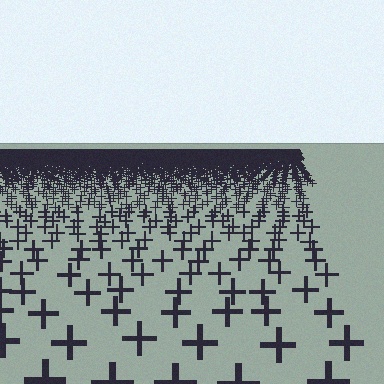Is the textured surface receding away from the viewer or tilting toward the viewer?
The surface is receding away from the viewer. Texture elements get smaller and denser toward the top.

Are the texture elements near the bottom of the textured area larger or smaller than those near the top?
Larger. Near the bottom, elements are closer to the viewer and appear at a bigger on-screen size.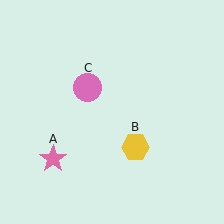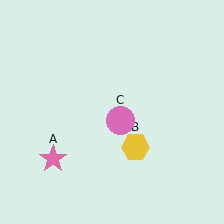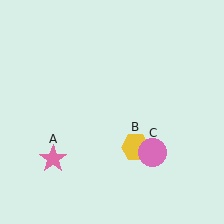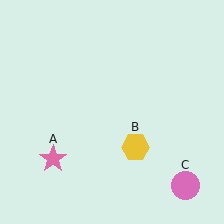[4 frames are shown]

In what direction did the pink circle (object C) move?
The pink circle (object C) moved down and to the right.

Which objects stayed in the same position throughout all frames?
Pink star (object A) and yellow hexagon (object B) remained stationary.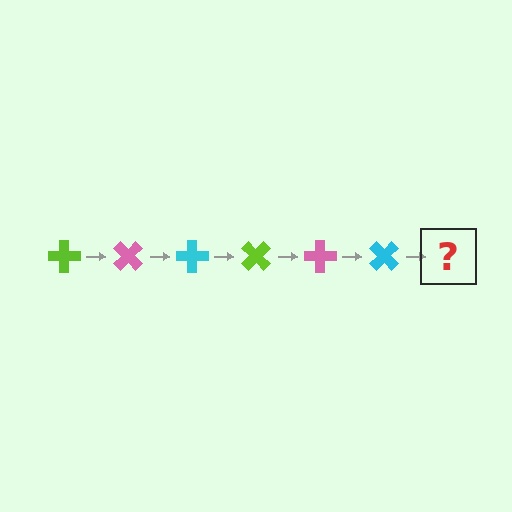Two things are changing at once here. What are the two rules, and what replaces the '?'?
The two rules are that it rotates 45 degrees each step and the color cycles through lime, pink, and cyan. The '?' should be a lime cross, rotated 270 degrees from the start.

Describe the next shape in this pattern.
It should be a lime cross, rotated 270 degrees from the start.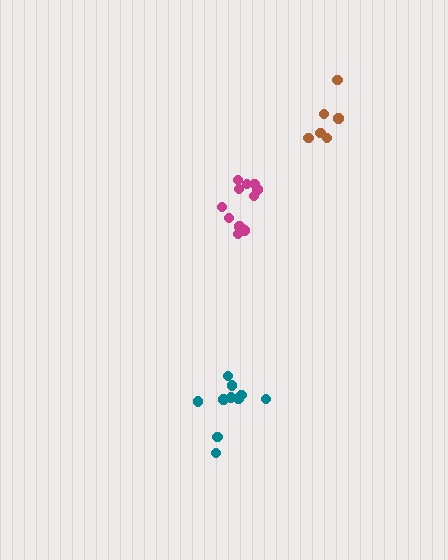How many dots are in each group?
Group 1: 11 dots, Group 2: 6 dots, Group 3: 10 dots (27 total).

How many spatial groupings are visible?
There are 3 spatial groupings.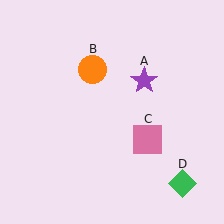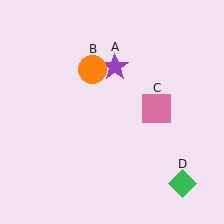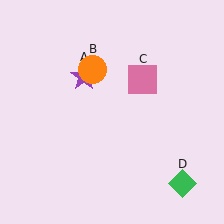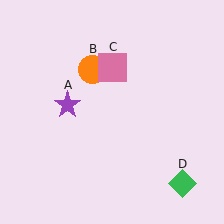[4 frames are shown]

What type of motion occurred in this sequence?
The purple star (object A), pink square (object C) rotated counterclockwise around the center of the scene.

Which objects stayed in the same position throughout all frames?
Orange circle (object B) and green diamond (object D) remained stationary.